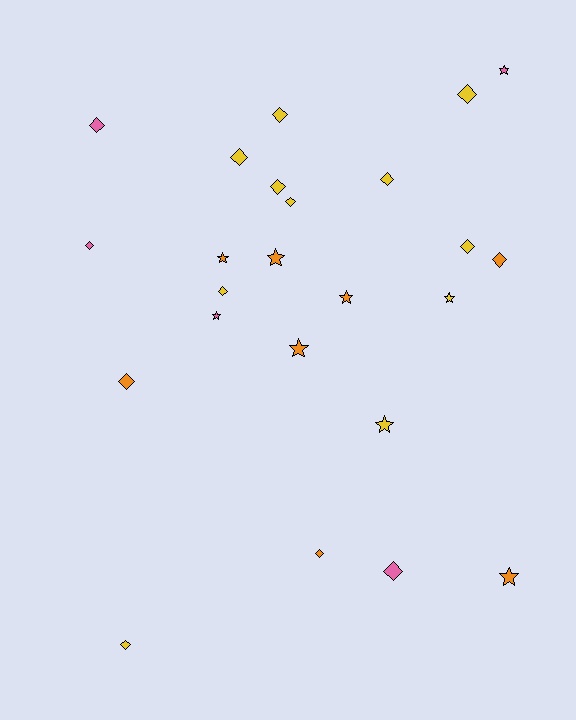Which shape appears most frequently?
Diamond, with 15 objects.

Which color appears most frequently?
Yellow, with 11 objects.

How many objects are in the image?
There are 24 objects.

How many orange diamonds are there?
There are 3 orange diamonds.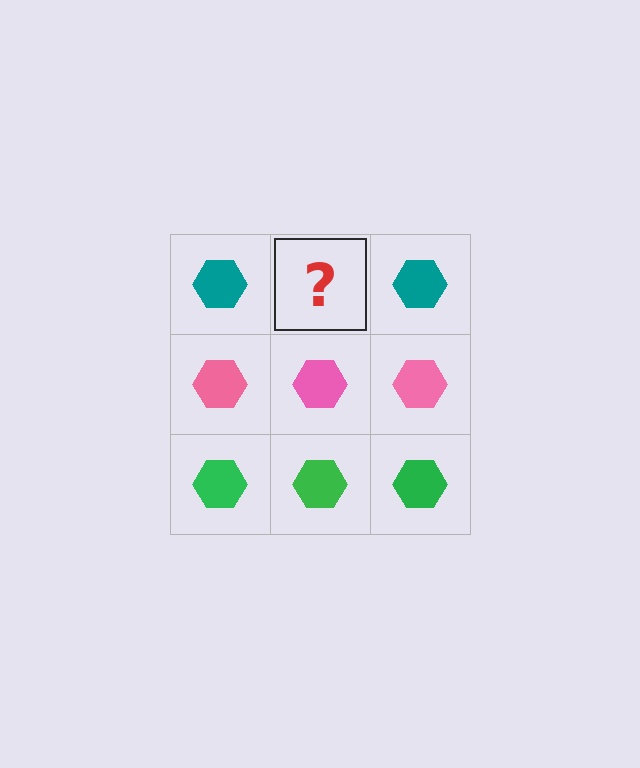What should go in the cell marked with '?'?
The missing cell should contain a teal hexagon.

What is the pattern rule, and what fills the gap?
The rule is that each row has a consistent color. The gap should be filled with a teal hexagon.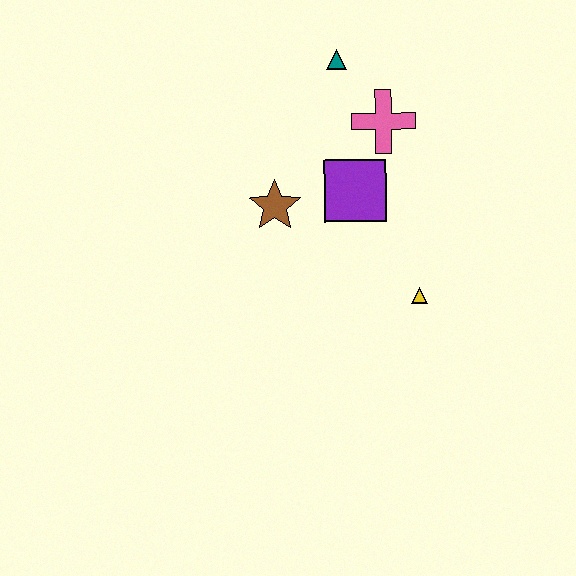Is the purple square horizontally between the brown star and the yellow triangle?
Yes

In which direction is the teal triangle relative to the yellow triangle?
The teal triangle is above the yellow triangle.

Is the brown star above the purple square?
No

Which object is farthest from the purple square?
The teal triangle is farthest from the purple square.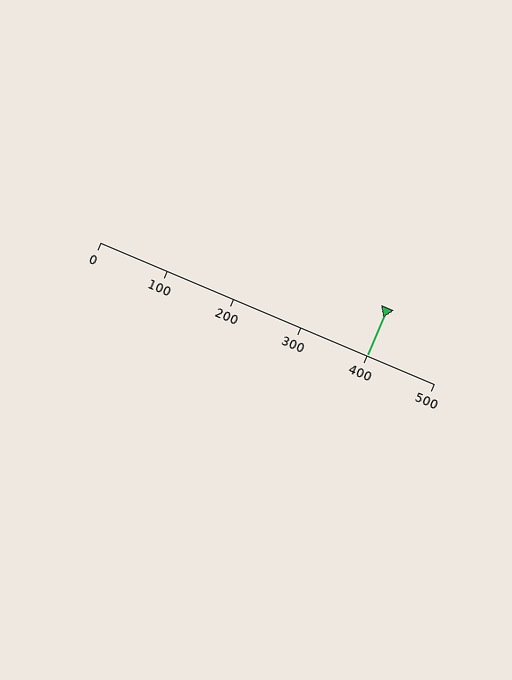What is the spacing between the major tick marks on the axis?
The major ticks are spaced 100 apart.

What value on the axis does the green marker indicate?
The marker indicates approximately 400.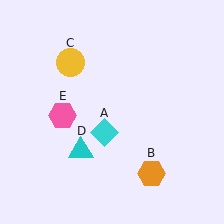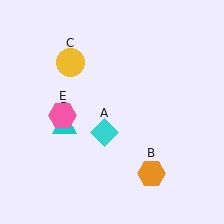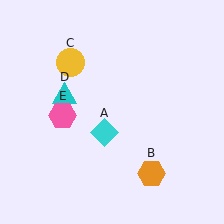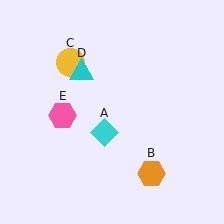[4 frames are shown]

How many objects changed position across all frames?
1 object changed position: cyan triangle (object D).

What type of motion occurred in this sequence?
The cyan triangle (object D) rotated clockwise around the center of the scene.